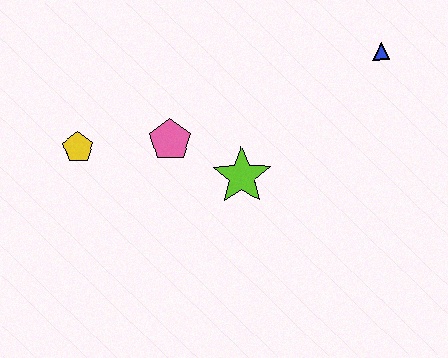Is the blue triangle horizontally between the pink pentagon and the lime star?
No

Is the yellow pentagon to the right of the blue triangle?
No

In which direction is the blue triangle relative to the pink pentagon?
The blue triangle is to the right of the pink pentagon.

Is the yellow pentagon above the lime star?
Yes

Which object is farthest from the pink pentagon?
The blue triangle is farthest from the pink pentagon.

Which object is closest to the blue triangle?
The lime star is closest to the blue triangle.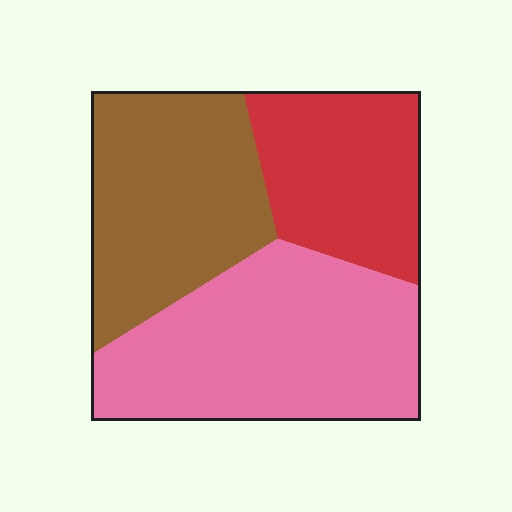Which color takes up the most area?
Pink, at roughly 40%.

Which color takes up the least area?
Red, at roughly 25%.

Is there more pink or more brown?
Pink.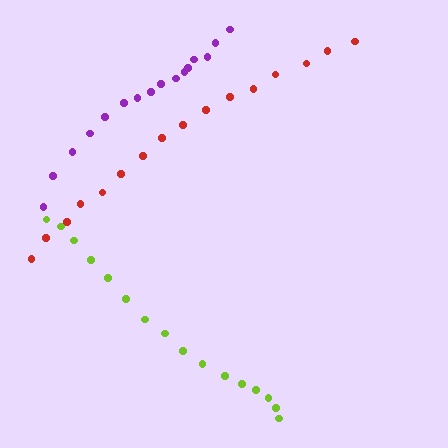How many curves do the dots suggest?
There are 3 distinct paths.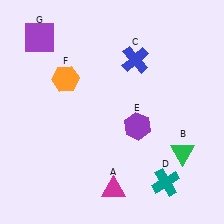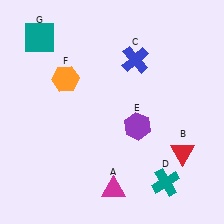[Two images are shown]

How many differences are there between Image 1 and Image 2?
There are 2 differences between the two images.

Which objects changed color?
B changed from green to red. G changed from purple to teal.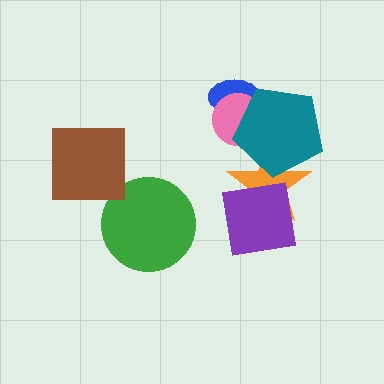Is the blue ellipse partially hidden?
Yes, it is partially covered by another shape.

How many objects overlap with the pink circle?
2 objects overlap with the pink circle.